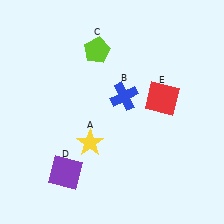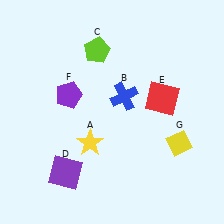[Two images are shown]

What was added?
A purple pentagon (F), a yellow diamond (G) were added in Image 2.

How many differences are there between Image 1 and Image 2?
There are 2 differences between the two images.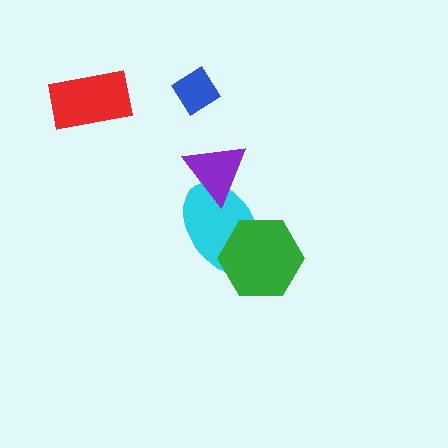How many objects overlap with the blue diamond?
0 objects overlap with the blue diamond.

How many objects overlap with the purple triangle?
1 object overlaps with the purple triangle.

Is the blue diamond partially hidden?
No, no other shape covers it.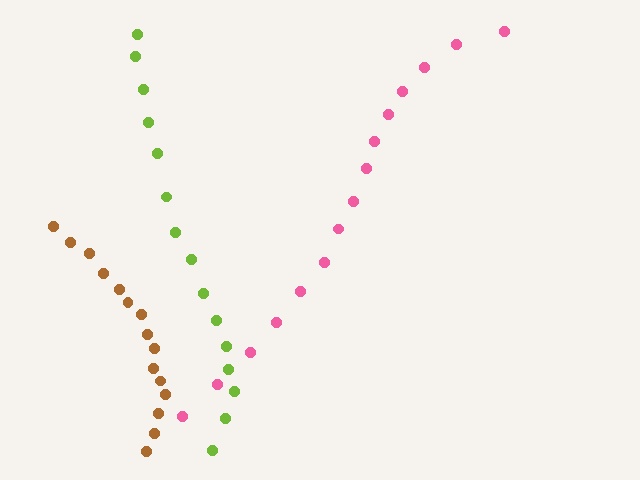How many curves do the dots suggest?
There are 3 distinct paths.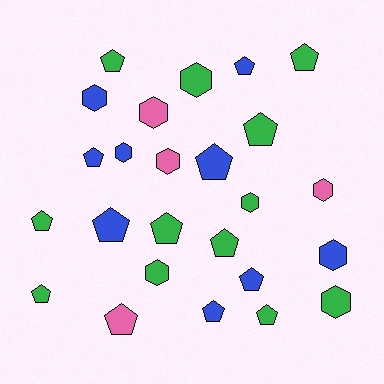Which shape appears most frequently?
Pentagon, with 15 objects.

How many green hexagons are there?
There are 4 green hexagons.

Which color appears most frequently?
Green, with 12 objects.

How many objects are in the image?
There are 25 objects.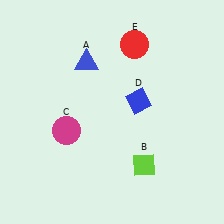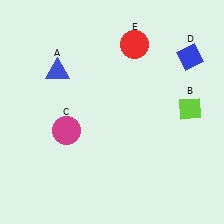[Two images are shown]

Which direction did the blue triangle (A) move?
The blue triangle (A) moved left.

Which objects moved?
The objects that moved are: the blue triangle (A), the lime diamond (B), the blue diamond (D).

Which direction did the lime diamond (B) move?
The lime diamond (B) moved up.